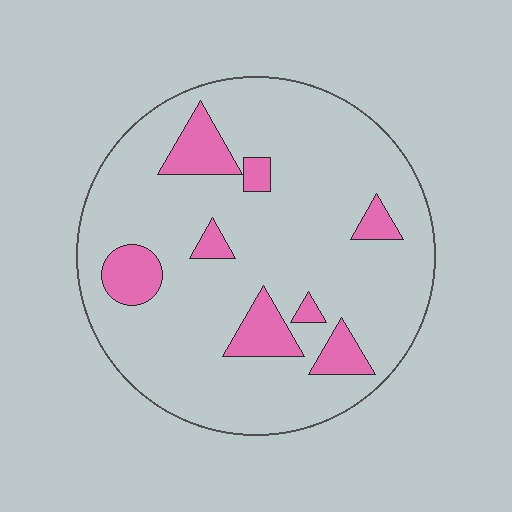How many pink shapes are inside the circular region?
8.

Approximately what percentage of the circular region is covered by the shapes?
Approximately 15%.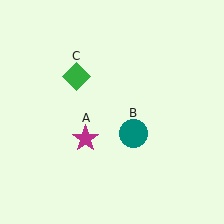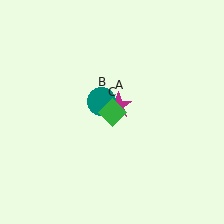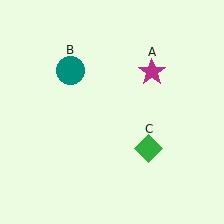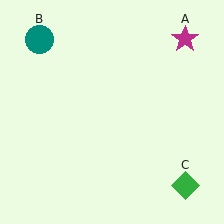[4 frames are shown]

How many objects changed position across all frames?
3 objects changed position: magenta star (object A), teal circle (object B), green diamond (object C).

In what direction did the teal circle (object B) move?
The teal circle (object B) moved up and to the left.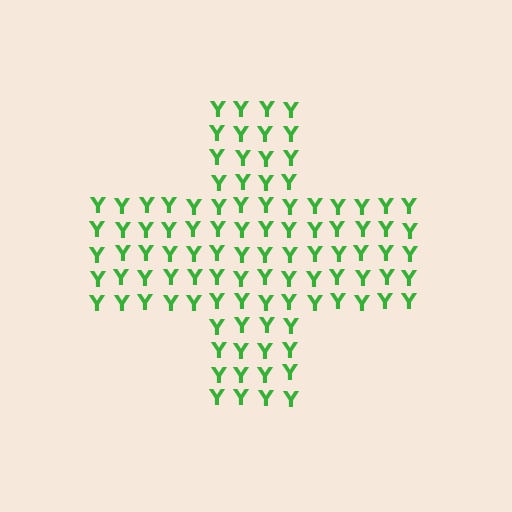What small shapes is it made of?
It is made of small letter Y's.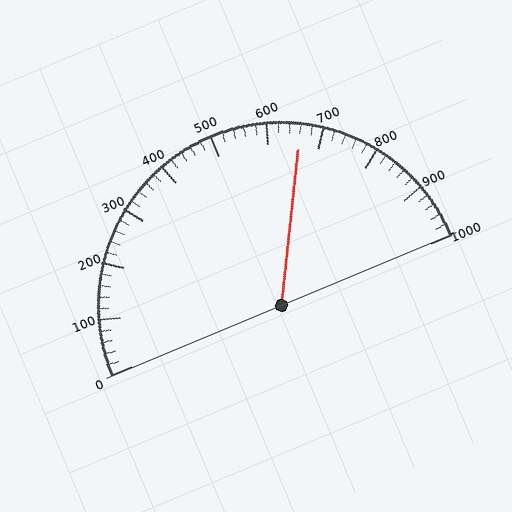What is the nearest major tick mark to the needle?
The nearest major tick mark is 700.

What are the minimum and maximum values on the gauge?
The gauge ranges from 0 to 1000.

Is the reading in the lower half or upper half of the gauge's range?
The reading is in the upper half of the range (0 to 1000).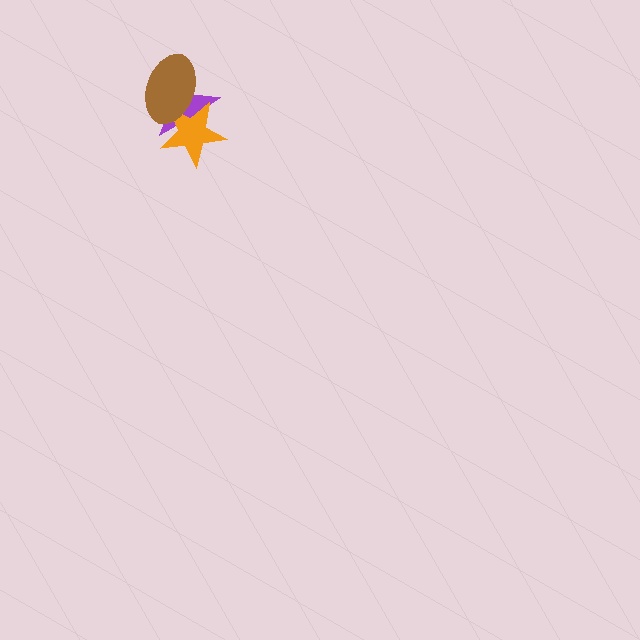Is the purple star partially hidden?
Yes, it is partially covered by another shape.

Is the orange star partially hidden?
Yes, it is partially covered by another shape.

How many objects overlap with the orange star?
2 objects overlap with the orange star.